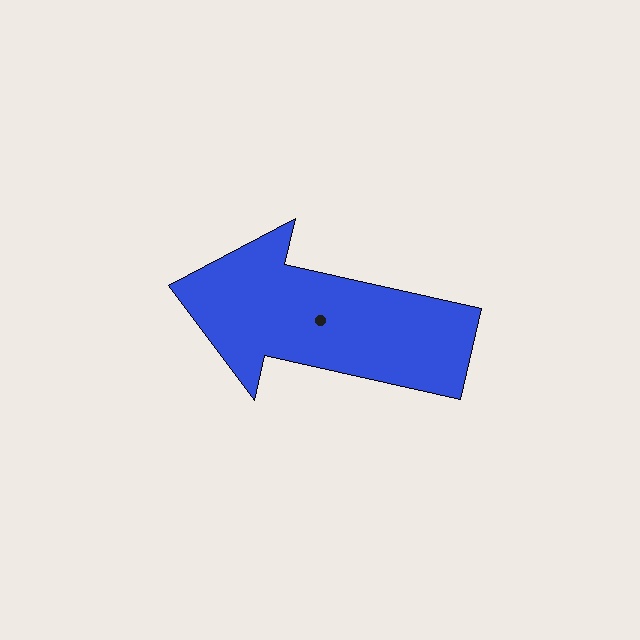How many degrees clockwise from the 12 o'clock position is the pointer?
Approximately 283 degrees.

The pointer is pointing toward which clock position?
Roughly 9 o'clock.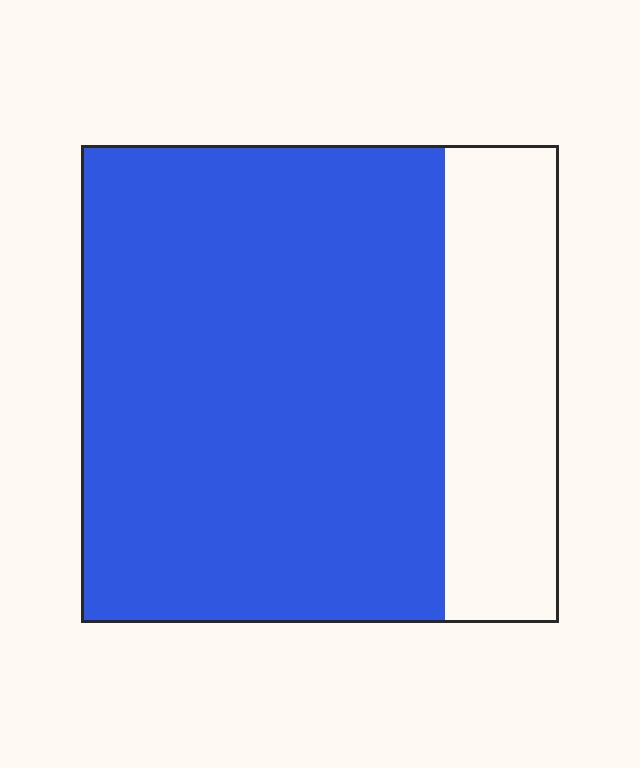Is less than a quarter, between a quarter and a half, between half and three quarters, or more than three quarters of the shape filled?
More than three quarters.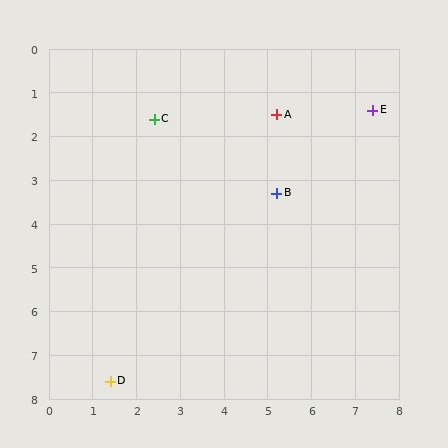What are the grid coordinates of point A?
Point A is at approximately (5.2, 1.5).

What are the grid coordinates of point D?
Point D is at approximately (1.4, 7.6).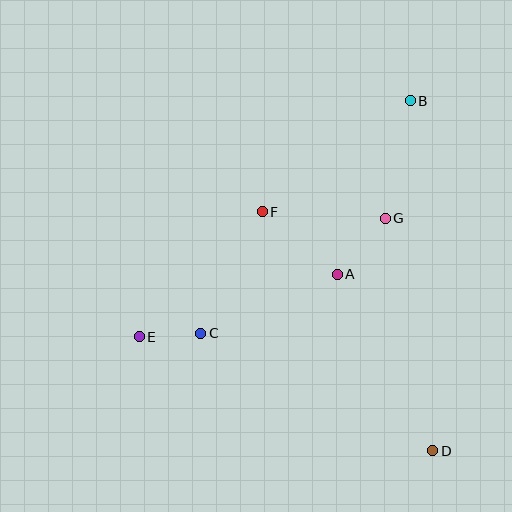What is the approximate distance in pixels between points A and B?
The distance between A and B is approximately 188 pixels.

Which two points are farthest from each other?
Points B and E are farthest from each other.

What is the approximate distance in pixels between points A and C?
The distance between A and C is approximately 149 pixels.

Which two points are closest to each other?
Points C and E are closest to each other.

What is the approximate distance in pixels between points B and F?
The distance between B and F is approximately 185 pixels.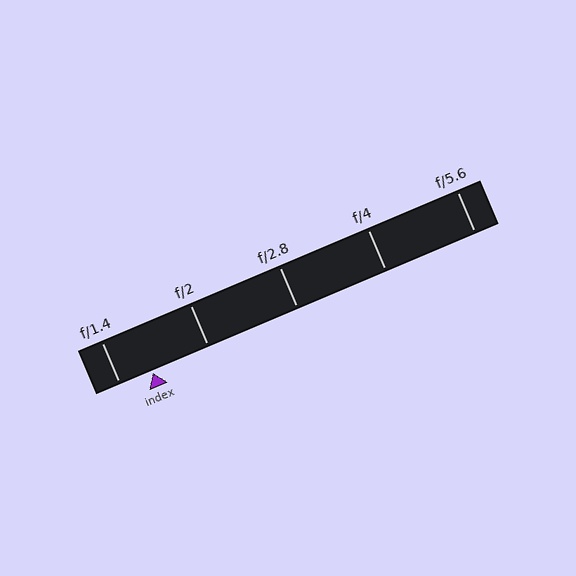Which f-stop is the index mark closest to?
The index mark is closest to f/1.4.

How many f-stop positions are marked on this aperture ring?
There are 5 f-stop positions marked.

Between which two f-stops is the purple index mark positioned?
The index mark is between f/1.4 and f/2.